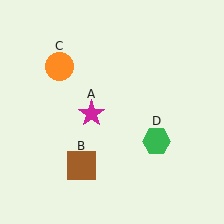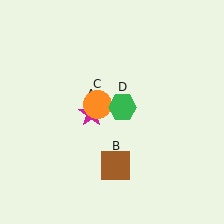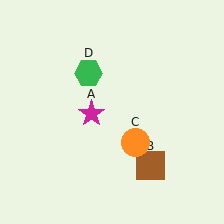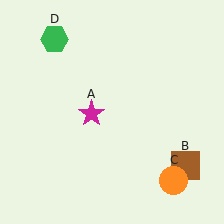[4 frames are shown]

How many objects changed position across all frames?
3 objects changed position: brown square (object B), orange circle (object C), green hexagon (object D).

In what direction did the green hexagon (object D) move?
The green hexagon (object D) moved up and to the left.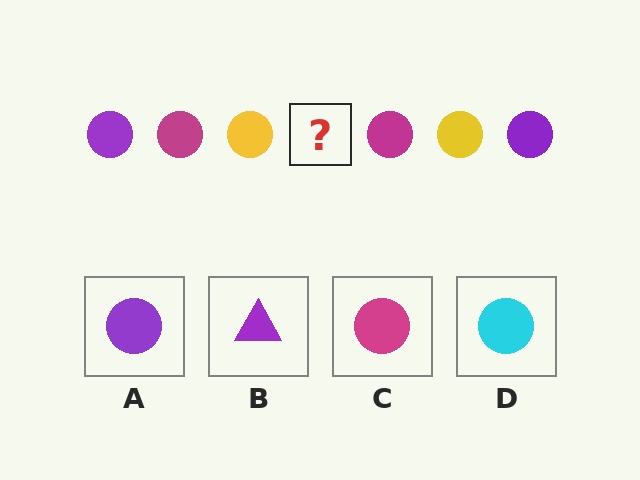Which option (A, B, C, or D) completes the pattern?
A.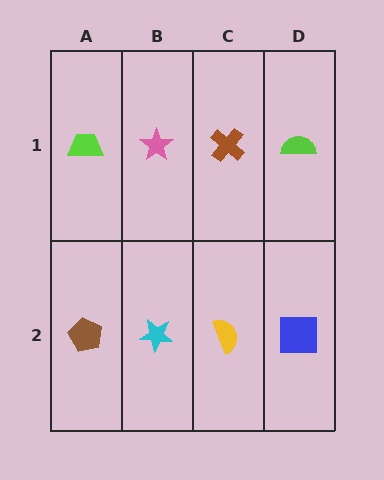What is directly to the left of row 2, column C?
A cyan star.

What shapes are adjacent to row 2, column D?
A lime semicircle (row 1, column D), a yellow semicircle (row 2, column C).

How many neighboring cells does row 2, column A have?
2.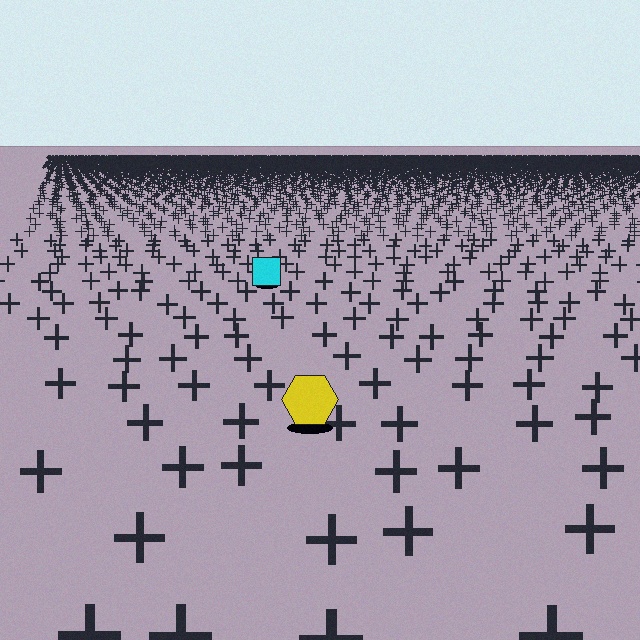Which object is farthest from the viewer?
The cyan square is farthest from the viewer. It appears smaller and the ground texture around it is denser.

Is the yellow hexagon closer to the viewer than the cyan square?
Yes. The yellow hexagon is closer — you can tell from the texture gradient: the ground texture is coarser near it.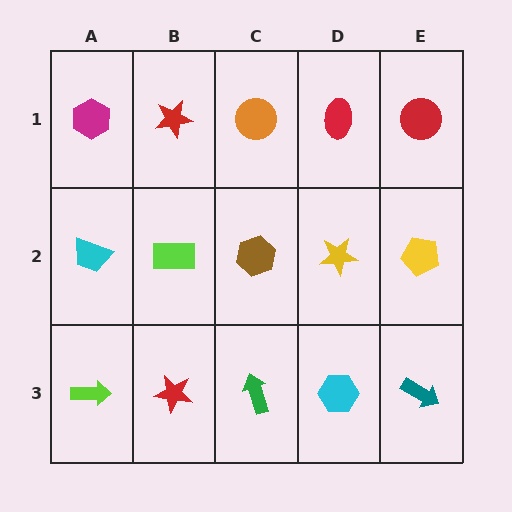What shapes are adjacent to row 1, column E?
A yellow pentagon (row 2, column E), a red ellipse (row 1, column D).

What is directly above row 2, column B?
A red star.